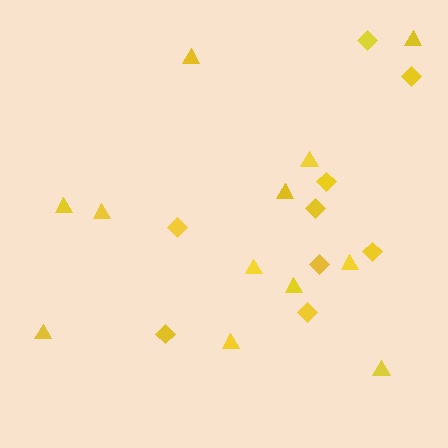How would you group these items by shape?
There are 2 groups: one group of diamonds (9) and one group of triangles (12).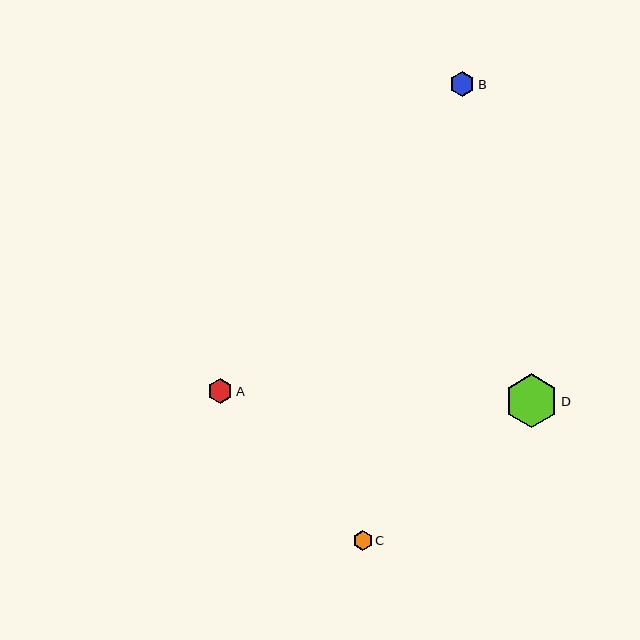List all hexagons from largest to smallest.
From largest to smallest: D, A, B, C.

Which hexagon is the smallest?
Hexagon C is the smallest with a size of approximately 20 pixels.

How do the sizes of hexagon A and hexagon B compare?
Hexagon A and hexagon B are approximately the same size.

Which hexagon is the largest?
Hexagon D is the largest with a size of approximately 54 pixels.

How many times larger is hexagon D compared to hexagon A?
Hexagon D is approximately 2.2 times the size of hexagon A.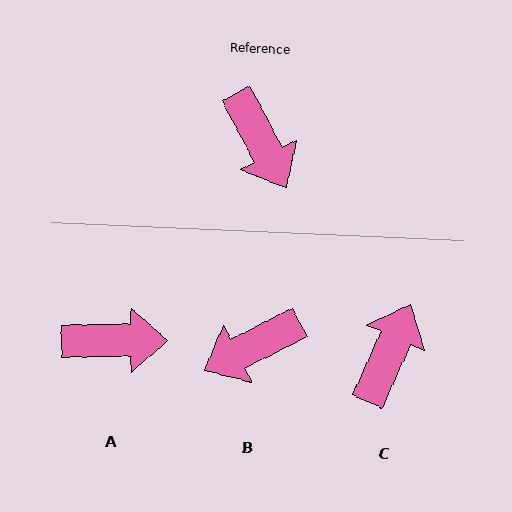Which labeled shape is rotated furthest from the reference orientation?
C, about 128 degrees away.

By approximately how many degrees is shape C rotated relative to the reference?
Approximately 128 degrees counter-clockwise.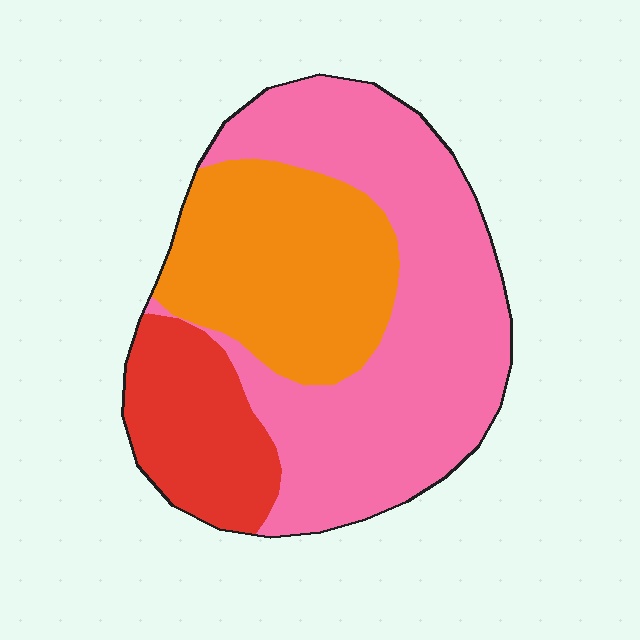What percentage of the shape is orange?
Orange takes up about one third (1/3) of the shape.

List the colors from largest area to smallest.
From largest to smallest: pink, orange, red.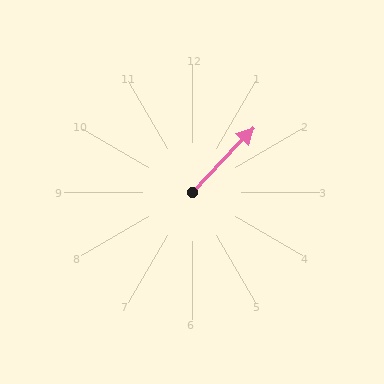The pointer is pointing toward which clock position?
Roughly 1 o'clock.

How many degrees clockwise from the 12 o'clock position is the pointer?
Approximately 44 degrees.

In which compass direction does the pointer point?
Northeast.